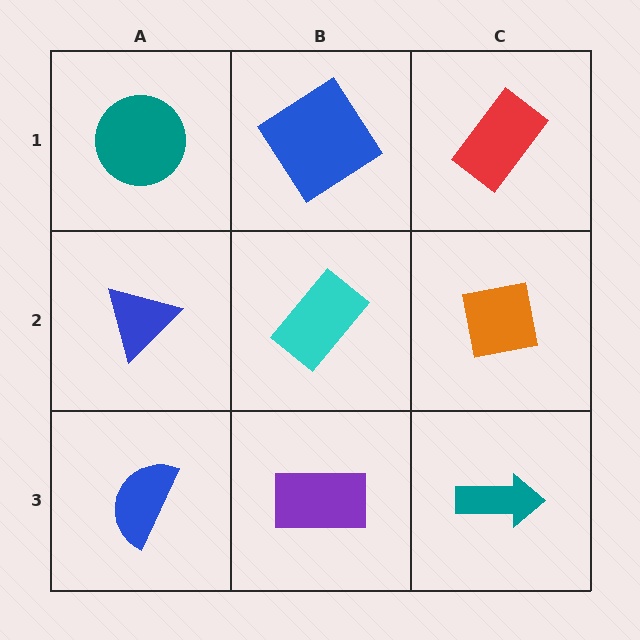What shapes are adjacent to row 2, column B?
A blue diamond (row 1, column B), a purple rectangle (row 3, column B), a blue triangle (row 2, column A), an orange square (row 2, column C).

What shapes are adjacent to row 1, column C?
An orange square (row 2, column C), a blue diamond (row 1, column B).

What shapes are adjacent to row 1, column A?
A blue triangle (row 2, column A), a blue diamond (row 1, column B).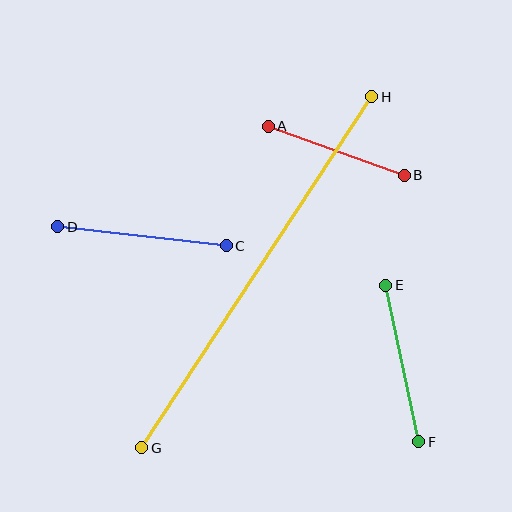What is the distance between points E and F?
The distance is approximately 160 pixels.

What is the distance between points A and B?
The distance is approximately 145 pixels.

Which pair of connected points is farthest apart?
Points G and H are farthest apart.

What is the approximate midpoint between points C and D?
The midpoint is at approximately (142, 236) pixels.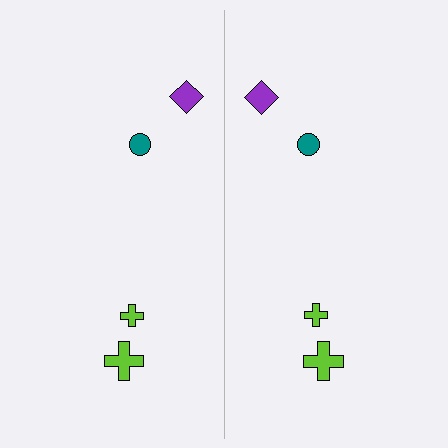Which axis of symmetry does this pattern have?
The pattern has a vertical axis of symmetry running through the center of the image.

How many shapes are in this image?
There are 8 shapes in this image.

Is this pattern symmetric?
Yes, this pattern has bilateral (reflection) symmetry.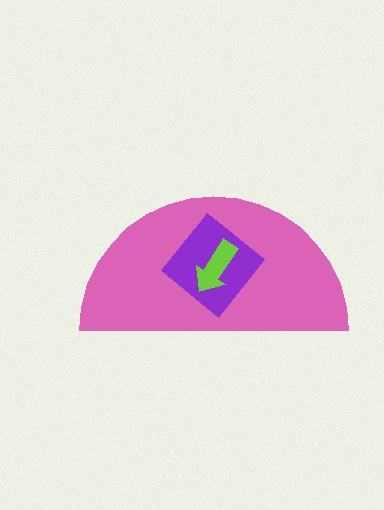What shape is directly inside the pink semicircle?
The purple diamond.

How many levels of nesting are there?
3.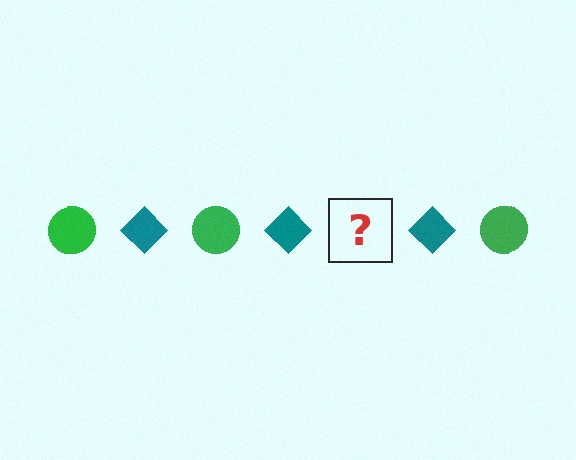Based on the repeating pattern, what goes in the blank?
The blank should be a green circle.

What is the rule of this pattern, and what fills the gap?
The rule is that the pattern alternates between green circle and teal diamond. The gap should be filled with a green circle.